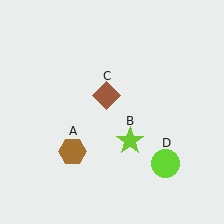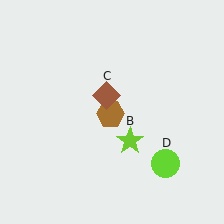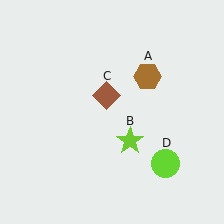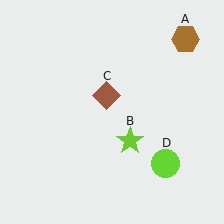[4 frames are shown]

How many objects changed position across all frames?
1 object changed position: brown hexagon (object A).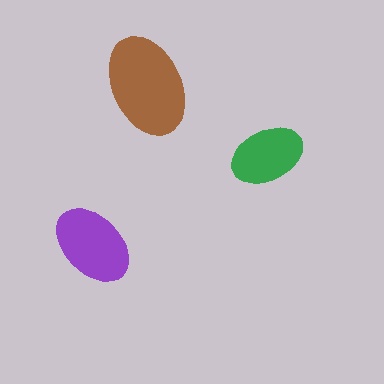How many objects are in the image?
There are 3 objects in the image.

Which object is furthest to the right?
The green ellipse is rightmost.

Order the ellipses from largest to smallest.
the brown one, the purple one, the green one.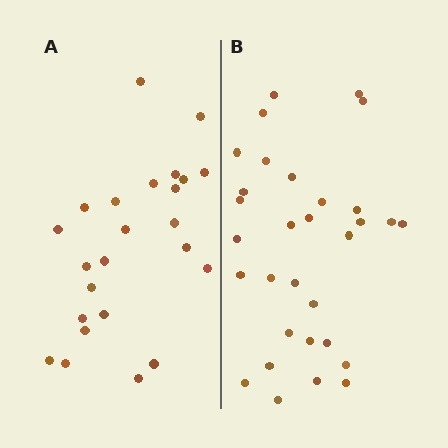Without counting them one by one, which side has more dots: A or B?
Region B (the right region) has more dots.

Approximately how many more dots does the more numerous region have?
Region B has roughly 8 or so more dots than region A.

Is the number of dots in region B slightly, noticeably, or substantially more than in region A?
Region B has noticeably more, but not dramatically so. The ratio is roughly 1.3 to 1.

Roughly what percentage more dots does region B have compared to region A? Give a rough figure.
About 30% more.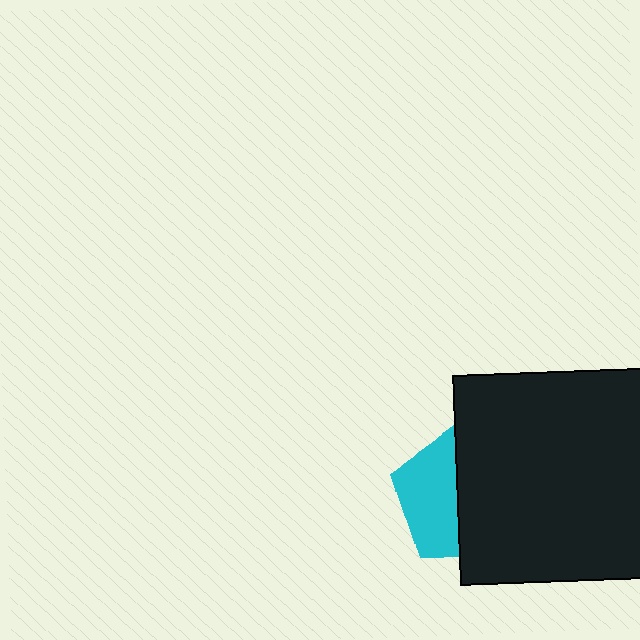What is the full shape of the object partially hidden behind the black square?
The partially hidden object is a cyan pentagon.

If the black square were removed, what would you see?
You would see the complete cyan pentagon.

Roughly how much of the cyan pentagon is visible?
A small part of it is visible (roughly 44%).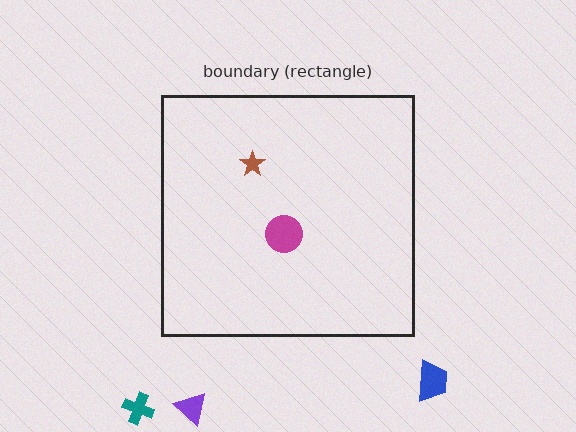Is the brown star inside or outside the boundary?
Inside.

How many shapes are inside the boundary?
2 inside, 3 outside.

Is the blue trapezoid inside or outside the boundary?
Outside.